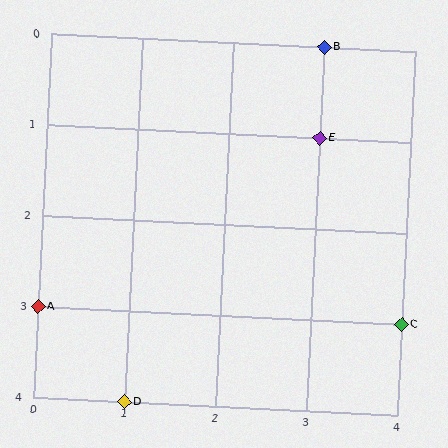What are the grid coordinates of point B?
Point B is at grid coordinates (3, 0).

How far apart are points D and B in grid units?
Points D and B are 2 columns and 4 rows apart (about 4.5 grid units diagonally).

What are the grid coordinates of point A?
Point A is at grid coordinates (0, 3).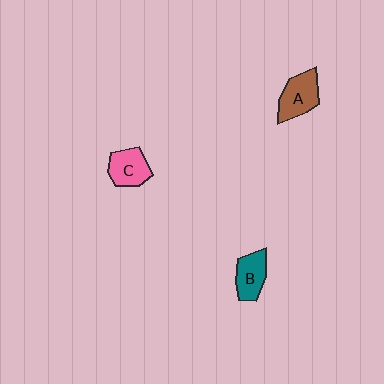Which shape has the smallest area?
Shape B (teal).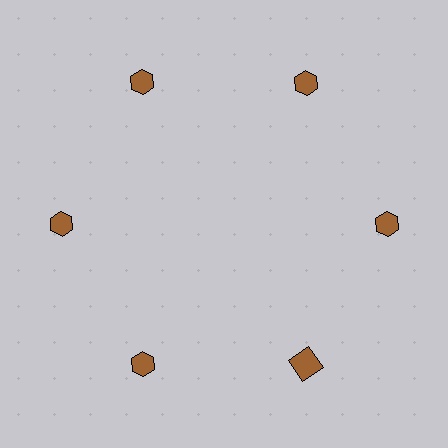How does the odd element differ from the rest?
It has a different shape: square instead of hexagon.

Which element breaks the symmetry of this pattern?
The brown square at roughly the 5 o'clock position breaks the symmetry. All other shapes are brown hexagons.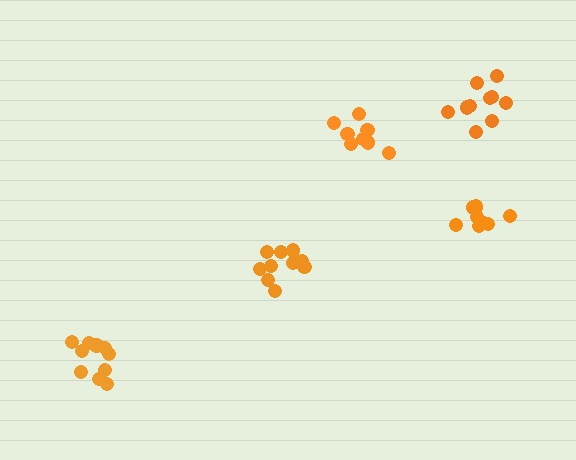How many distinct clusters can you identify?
There are 5 distinct clusters.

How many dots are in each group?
Group 1: 10 dots, Group 2: 9 dots, Group 3: 10 dots, Group 4: 8 dots, Group 5: 10 dots (47 total).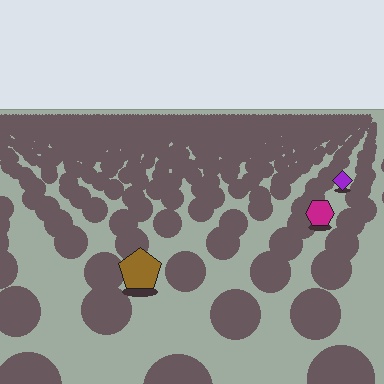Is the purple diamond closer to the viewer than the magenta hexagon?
No. The magenta hexagon is closer — you can tell from the texture gradient: the ground texture is coarser near it.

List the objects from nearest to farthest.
From nearest to farthest: the brown pentagon, the magenta hexagon, the purple diamond.